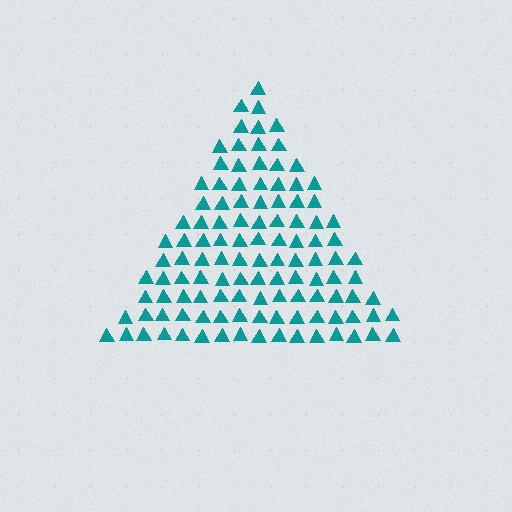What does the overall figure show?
The overall figure shows a triangle.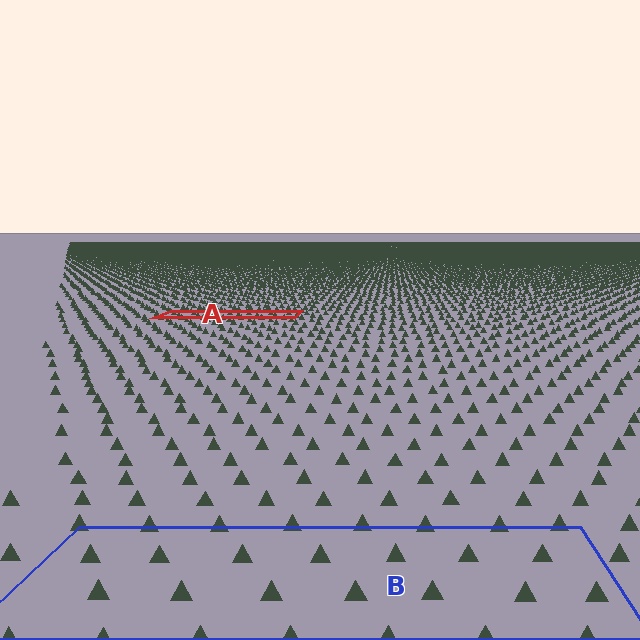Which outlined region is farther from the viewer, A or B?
Region A is farther from the viewer — the texture elements inside it appear smaller and more densely packed.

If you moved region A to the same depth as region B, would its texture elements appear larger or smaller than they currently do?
They would appear larger. At a closer depth, the same texture elements are projected at a bigger on-screen size.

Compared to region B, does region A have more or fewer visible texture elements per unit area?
Region A has more texture elements per unit area — they are packed more densely because it is farther away.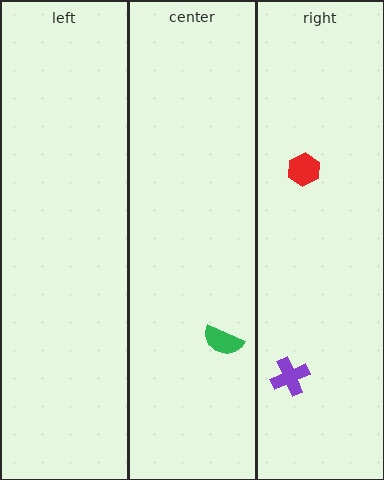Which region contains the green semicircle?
The center region.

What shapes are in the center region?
The green semicircle.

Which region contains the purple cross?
The right region.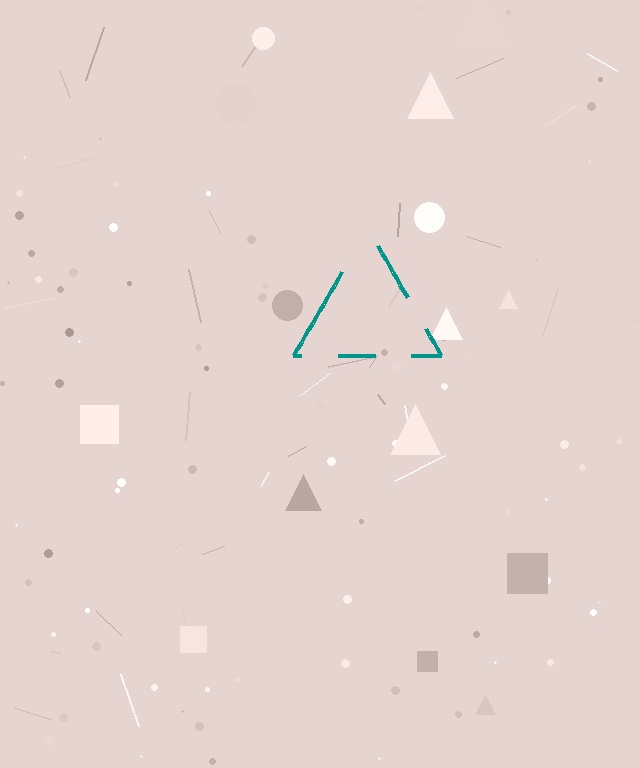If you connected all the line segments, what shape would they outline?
They would outline a triangle.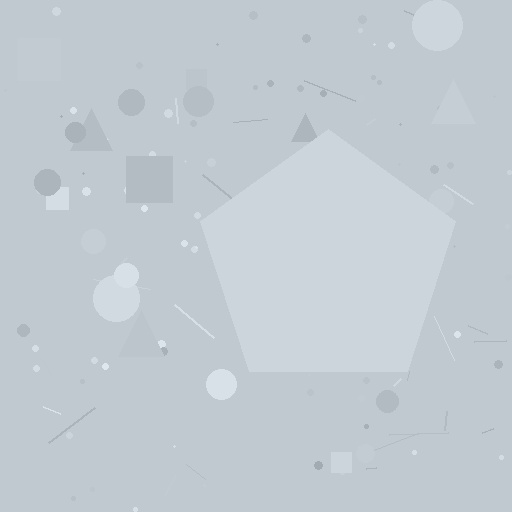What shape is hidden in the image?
A pentagon is hidden in the image.